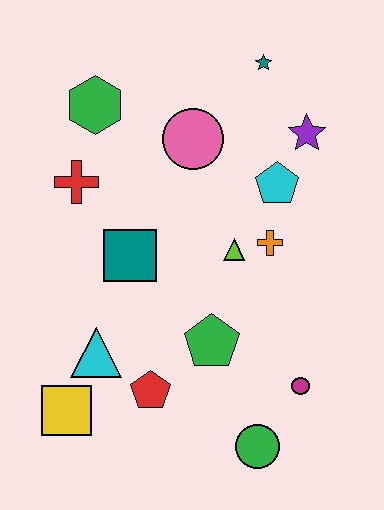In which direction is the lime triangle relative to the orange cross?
The lime triangle is to the left of the orange cross.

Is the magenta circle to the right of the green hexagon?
Yes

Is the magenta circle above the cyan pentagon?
No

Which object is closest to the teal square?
The red cross is closest to the teal square.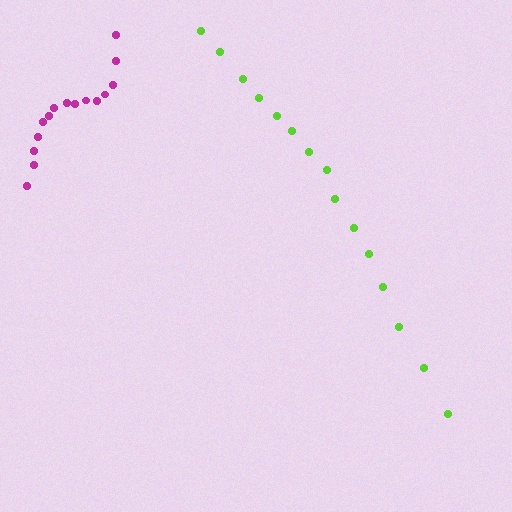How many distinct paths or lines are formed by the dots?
There are 2 distinct paths.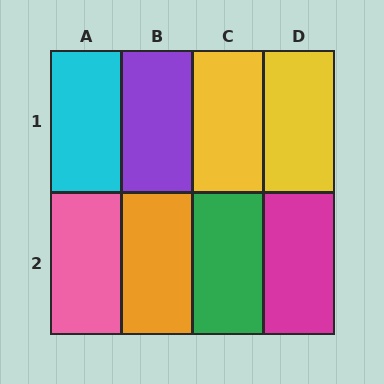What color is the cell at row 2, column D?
Magenta.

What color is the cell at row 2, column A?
Pink.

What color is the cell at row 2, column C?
Green.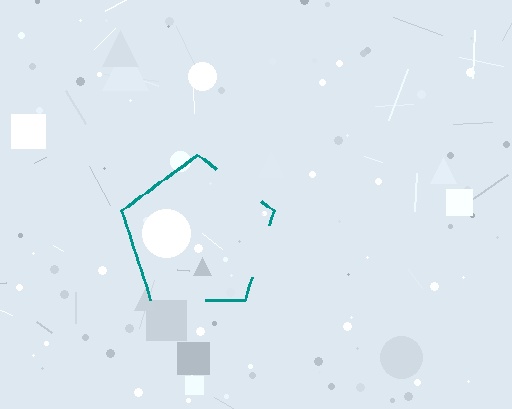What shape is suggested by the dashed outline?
The dashed outline suggests a pentagon.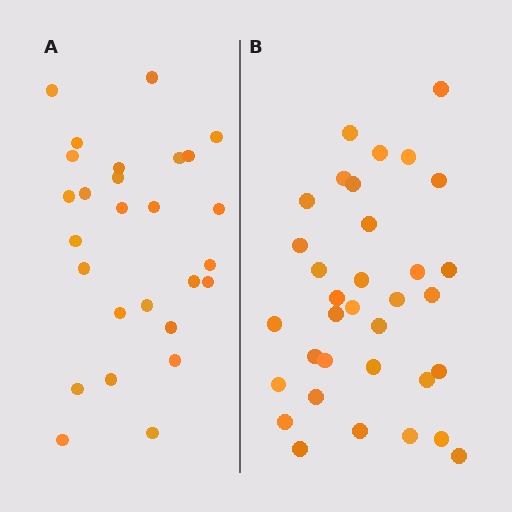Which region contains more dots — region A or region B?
Region B (the right region) has more dots.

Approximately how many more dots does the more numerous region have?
Region B has roughly 8 or so more dots than region A.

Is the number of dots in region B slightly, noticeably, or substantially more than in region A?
Region B has noticeably more, but not dramatically so. The ratio is roughly 1.3 to 1.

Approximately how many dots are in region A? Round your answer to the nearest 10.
About 30 dots. (The exact count is 27, which rounds to 30.)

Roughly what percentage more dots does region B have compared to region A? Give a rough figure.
About 25% more.